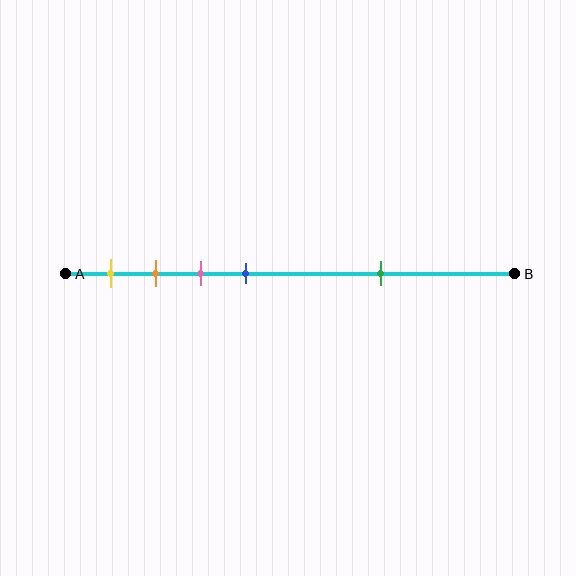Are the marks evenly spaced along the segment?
No, the marks are not evenly spaced.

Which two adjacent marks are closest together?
The orange and pink marks are the closest adjacent pair.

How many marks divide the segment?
There are 5 marks dividing the segment.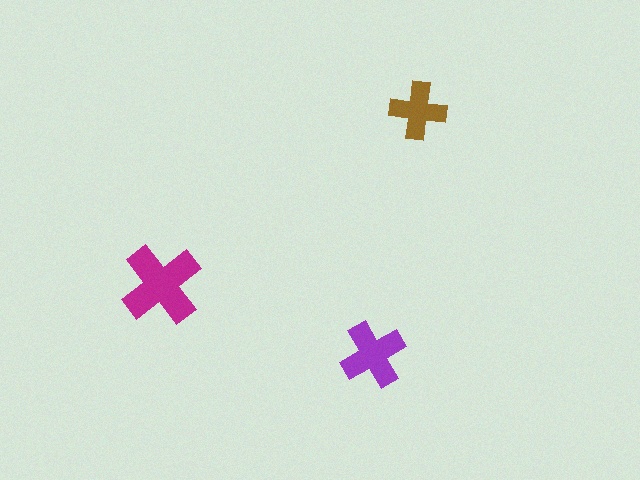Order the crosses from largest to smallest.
the magenta one, the purple one, the brown one.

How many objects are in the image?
There are 3 objects in the image.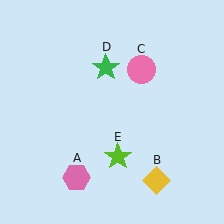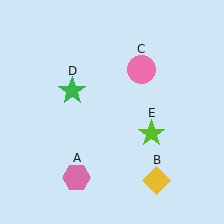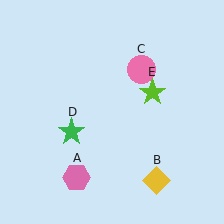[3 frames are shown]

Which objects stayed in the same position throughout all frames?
Pink hexagon (object A) and yellow diamond (object B) and pink circle (object C) remained stationary.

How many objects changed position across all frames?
2 objects changed position: green star (object D), lime star (object E).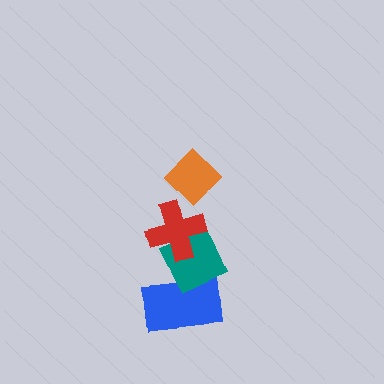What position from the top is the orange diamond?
The orange diamond is 1st from the top.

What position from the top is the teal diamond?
The teal diamond is 3rd from the top.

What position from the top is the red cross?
The red cross is 2nd from the top.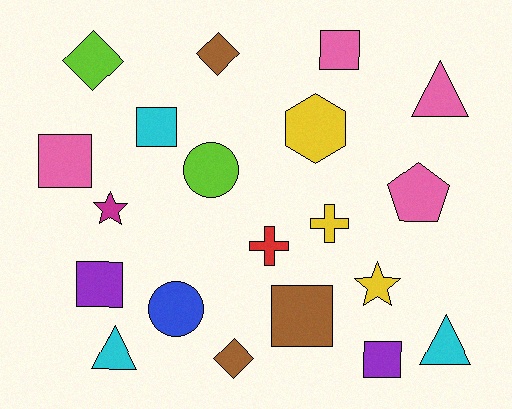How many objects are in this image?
There are 20 objects.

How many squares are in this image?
There are 6 squares.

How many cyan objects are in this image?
There are 3 cyan objects.